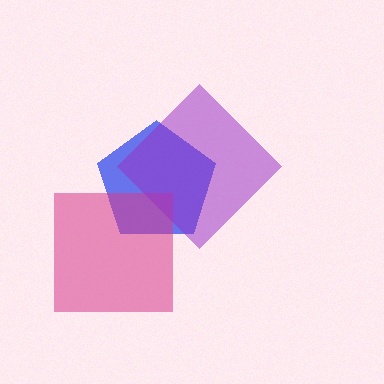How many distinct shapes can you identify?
There are 3 distinct shapes: a blue pentagon, a magenta square, a purple diamond.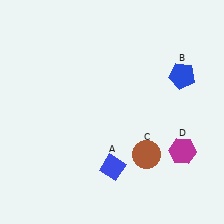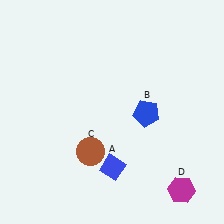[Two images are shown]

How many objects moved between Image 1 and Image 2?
3 objects moved between the two images.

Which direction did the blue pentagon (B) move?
The blue pentagon (B) moved down.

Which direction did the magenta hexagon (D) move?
The magenta hexagon (D) moved down.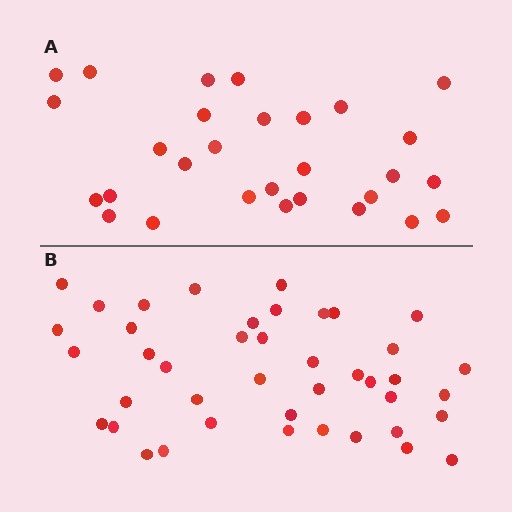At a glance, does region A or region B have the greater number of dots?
Region B (the bottom region) has more dots.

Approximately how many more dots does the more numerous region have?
Region B has approximately 15 more dots than region A.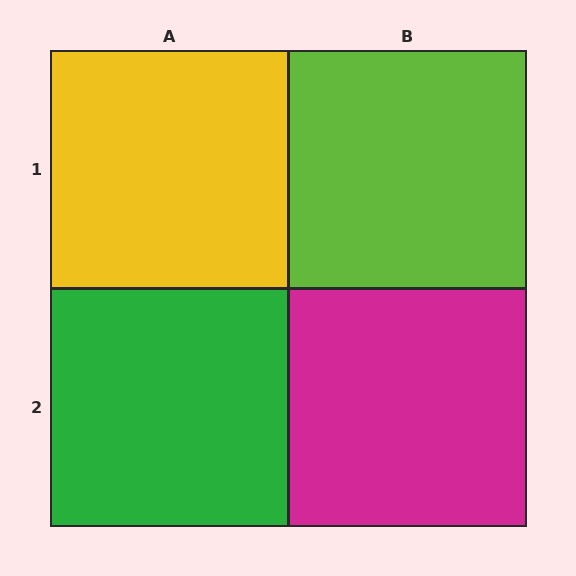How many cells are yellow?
1 cell is yellow.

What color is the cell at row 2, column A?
Green.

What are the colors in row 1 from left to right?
Yellow, lime.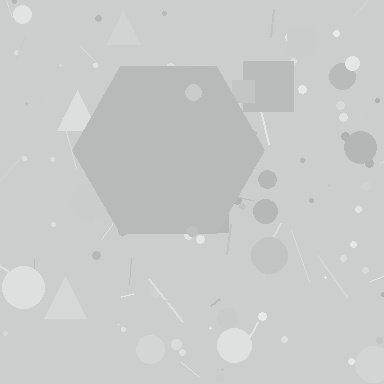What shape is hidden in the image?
A hexagon is hidden in the image.